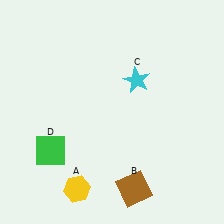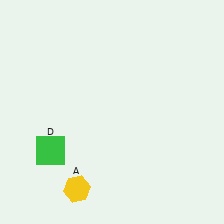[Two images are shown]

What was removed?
The brown square (B), the cyan star (C) were removed in Image 2.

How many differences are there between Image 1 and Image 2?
There are 2 differences between the two images.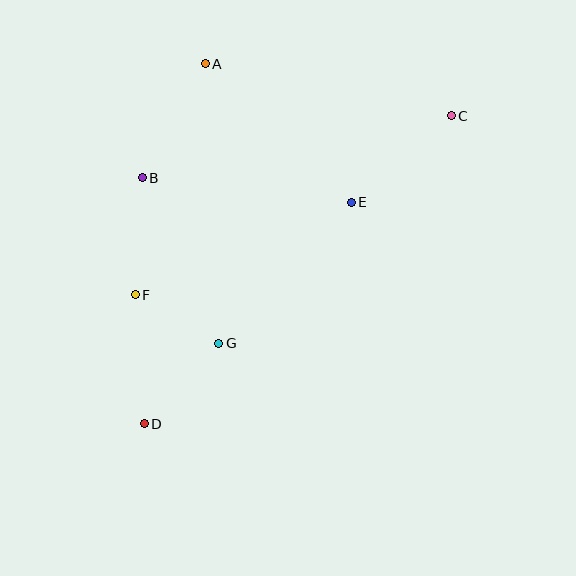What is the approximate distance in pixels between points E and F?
The distance between E and F is approximately 235 pixels.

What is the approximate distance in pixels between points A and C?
The distance between A and C is approximately 251 pixels.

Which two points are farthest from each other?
Points C and D are farthest from each other.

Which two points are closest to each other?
Points F and G are closest to each other.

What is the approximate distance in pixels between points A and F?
The distance between A and F is approximately 242 pixels.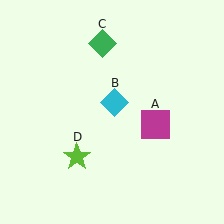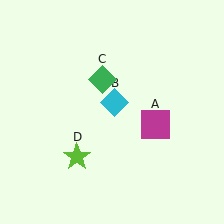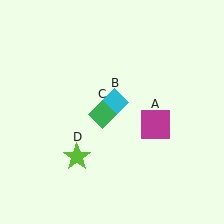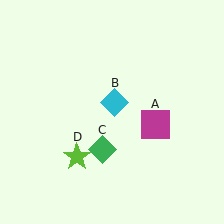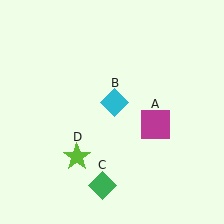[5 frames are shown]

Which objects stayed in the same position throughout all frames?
Magenta square (object A) and cyan diamond (object B) and lime star (object D) remained stationary.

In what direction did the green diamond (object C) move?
The green diamond (object C) moved down.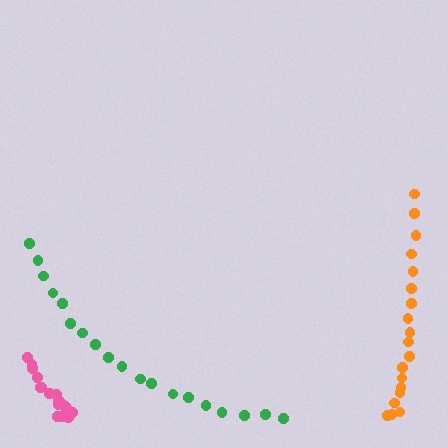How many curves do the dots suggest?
There are 3 distinct paths.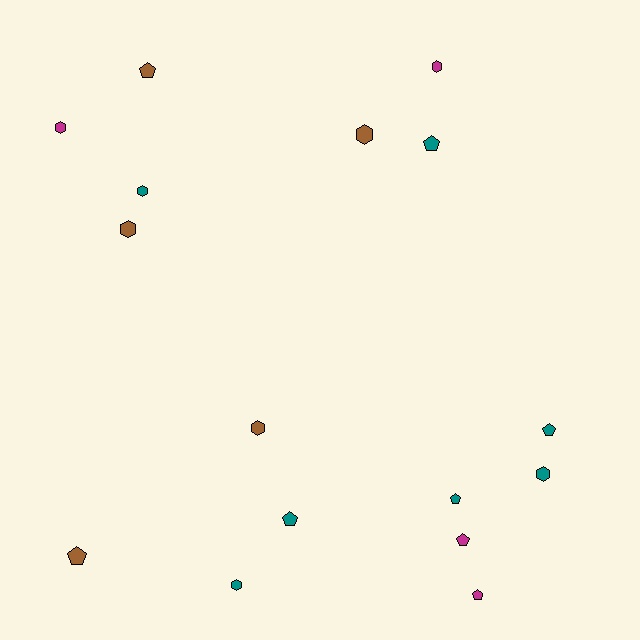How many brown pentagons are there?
There are 2 brown pentagons.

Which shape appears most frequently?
Hexagon, with 8 objects.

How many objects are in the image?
There are 16 objects.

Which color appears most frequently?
Teal, with 7 objects.